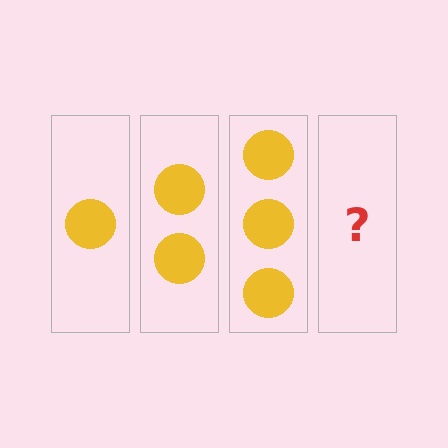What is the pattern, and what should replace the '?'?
The pattern is that each step adds one more circle. The '?' should be 4 circles.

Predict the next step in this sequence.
The next step is 4 circles.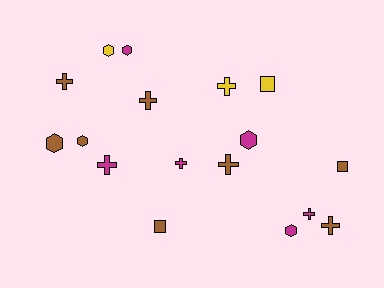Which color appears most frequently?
Brown, with 8 objects.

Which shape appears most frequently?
Cross, with 8 objects.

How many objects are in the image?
There are 17 objects.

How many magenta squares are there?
There are no magenta squares.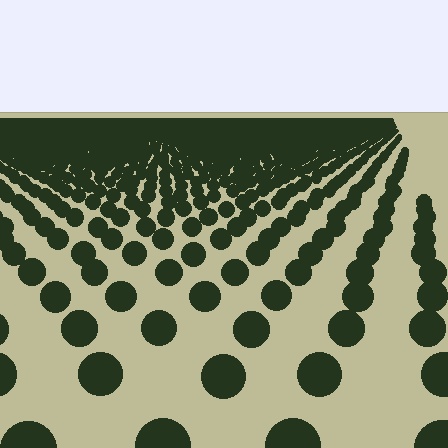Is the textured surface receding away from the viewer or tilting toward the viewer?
The surface is receding away from the viewer. Texture elements get smaller and denser toward the top.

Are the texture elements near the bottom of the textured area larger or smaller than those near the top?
Larger. Near the bottom, elements are closer to the viewer and appear at a bigger on-screen size.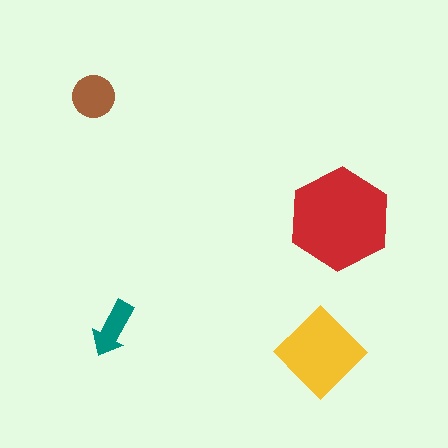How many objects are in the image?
There are 4 objects in the image.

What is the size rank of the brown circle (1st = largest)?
3rd.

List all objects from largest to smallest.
The red hexagon, the yellow diamond, the brown circle, the teal arrow.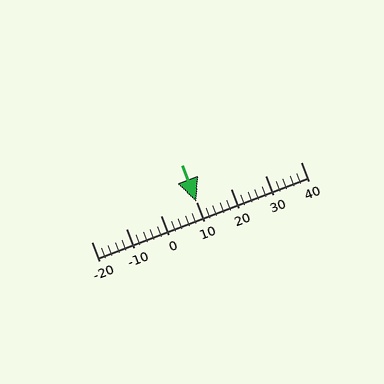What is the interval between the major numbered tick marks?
The major tick marks are spaced 10 units apart.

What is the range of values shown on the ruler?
The ruler shows values from -20 to 40.